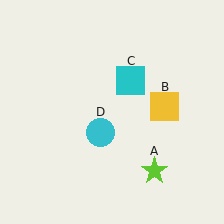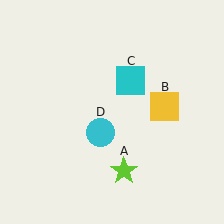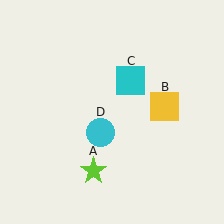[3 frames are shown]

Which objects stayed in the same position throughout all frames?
Yellow square (object B) and cyan square (object C) and cyan circle (object D) remained stationary.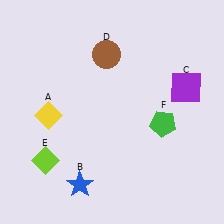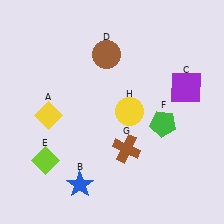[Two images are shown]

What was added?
A brown cross (G), a yellow circle (H) were added in Image 2.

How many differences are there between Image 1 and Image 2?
There are 2 differences between the two images.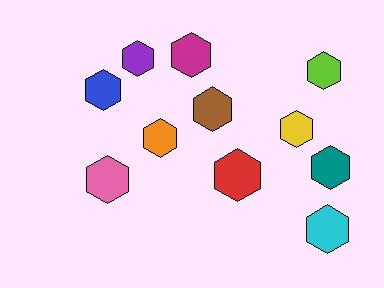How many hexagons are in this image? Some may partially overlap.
There are 11 hexagons.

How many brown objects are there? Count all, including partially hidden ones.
There is 1 brown object.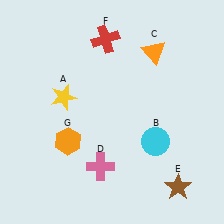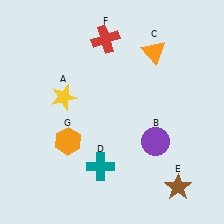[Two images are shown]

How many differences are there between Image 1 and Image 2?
There are 2 differences between the two images.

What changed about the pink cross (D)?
In Image 1, D is pink. In Image 2, it changed to teal.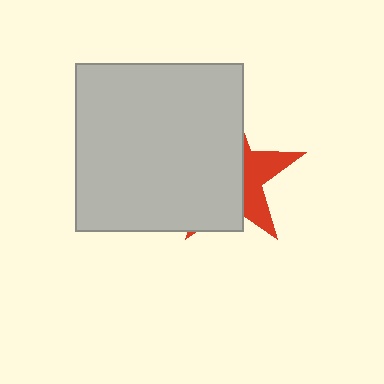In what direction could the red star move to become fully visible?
The red star could move right. That would shift it out from behind the light gray square entirely.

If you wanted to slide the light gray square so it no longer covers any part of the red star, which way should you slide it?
Slide it left — that is the most direct way to separate the two shapes.